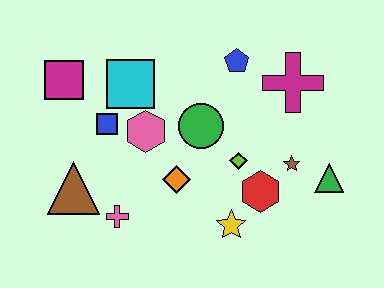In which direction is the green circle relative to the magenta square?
The green circle is to the right of the magenta square.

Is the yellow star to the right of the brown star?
No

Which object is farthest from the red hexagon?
The magenta square is farthest from the red hexagon.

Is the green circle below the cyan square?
Yes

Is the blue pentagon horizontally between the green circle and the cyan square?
No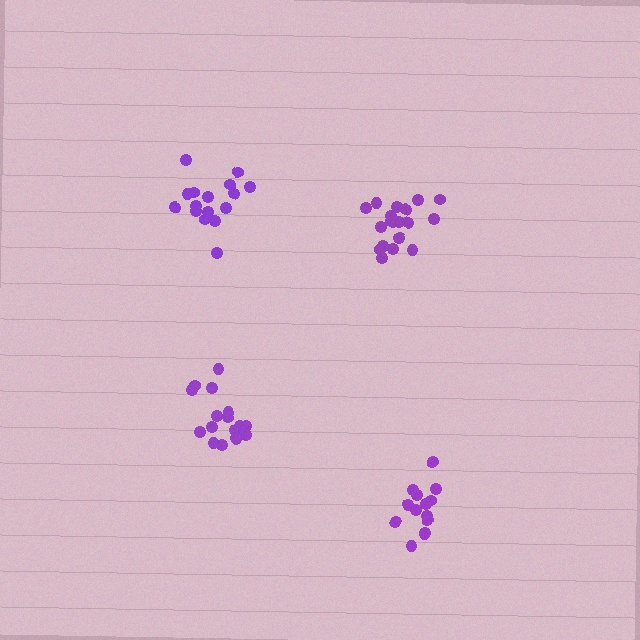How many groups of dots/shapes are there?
There are 4 groups.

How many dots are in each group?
Group 1: 19 dots, Group 2: 16 dots, Group 3: 14 dots, Group 4: 16 dots (65 total).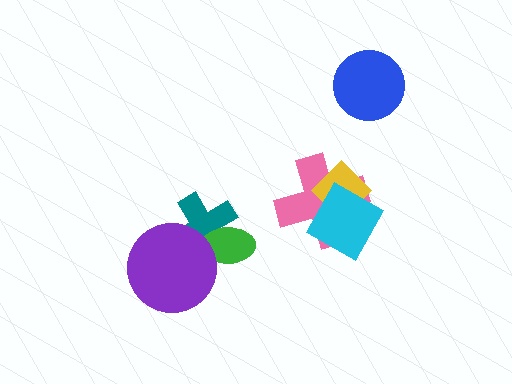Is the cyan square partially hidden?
No, no other shape covers it.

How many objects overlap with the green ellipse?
2 objects overlap with the green ellipse.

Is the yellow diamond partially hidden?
Yes, it is partially covered by another shape.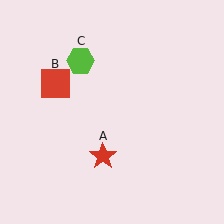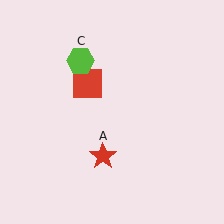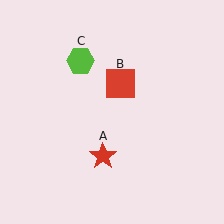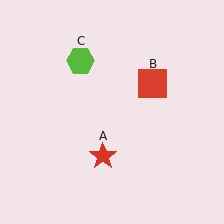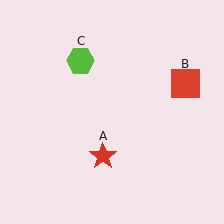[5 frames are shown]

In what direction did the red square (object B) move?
The red square (object B) moved right.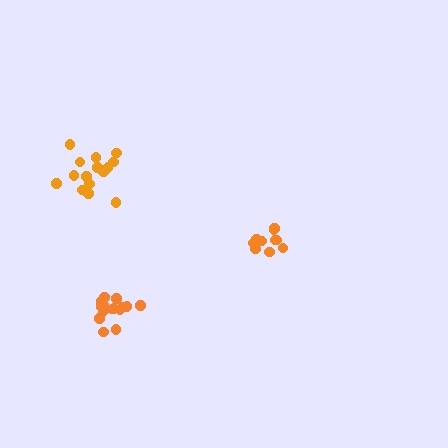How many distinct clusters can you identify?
There are 3 distinct clusters.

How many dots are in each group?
Group 1: 15 dots, Group 2: 15 dots, Group 3: 10 dots (40 total).